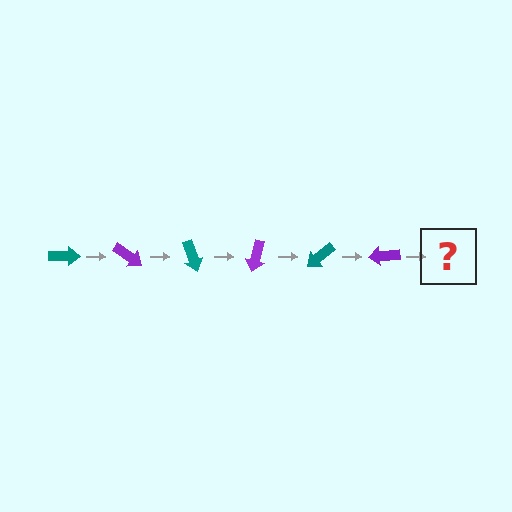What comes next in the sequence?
The next element should be a teal arrow, rotated 210 degrees from the start.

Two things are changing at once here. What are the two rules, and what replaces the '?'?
The two rules are that it rotates 35 degrees each step and the color cycles through teal and purple. The '?' should be a teal arrow, rotated 210 degrees from the start.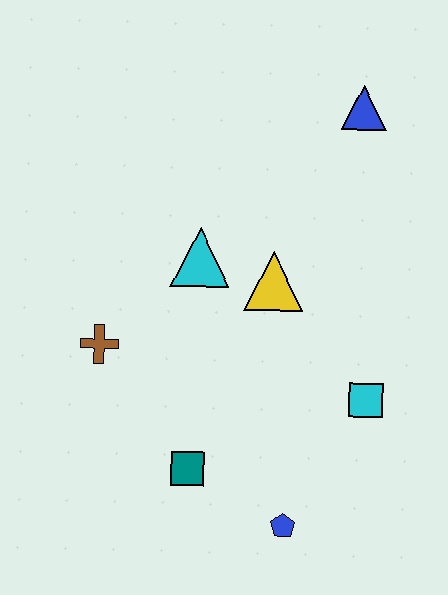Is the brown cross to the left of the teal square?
Yes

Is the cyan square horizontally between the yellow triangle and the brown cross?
No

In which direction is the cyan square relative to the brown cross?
The cyan square is to the right of the brown cross.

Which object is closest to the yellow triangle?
The cyan triangle is closest to the yellow triangle.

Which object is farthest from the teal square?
The blue triangle is farthest from the teal square.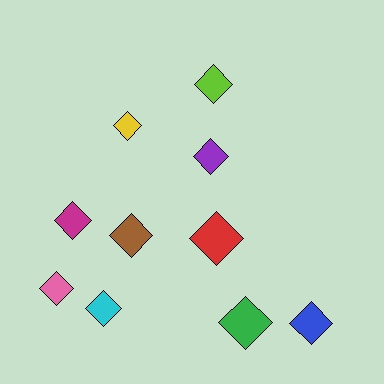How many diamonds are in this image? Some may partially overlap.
There are 10 diamonds.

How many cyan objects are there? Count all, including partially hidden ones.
There is 1 cyan object.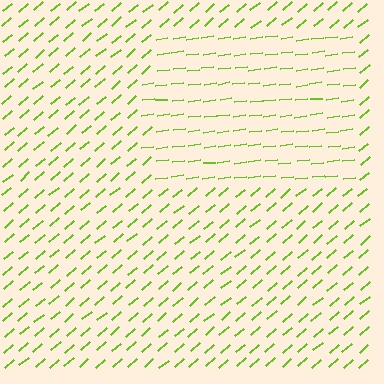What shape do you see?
I see a rectangle.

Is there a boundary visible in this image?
Yes, there is a texture boundary formed by a change in line orientation.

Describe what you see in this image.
The image is filled with small lime line segments. A rectangle region in the image has lines oriented differently from the surrounding lines, creating a visible texture boundary.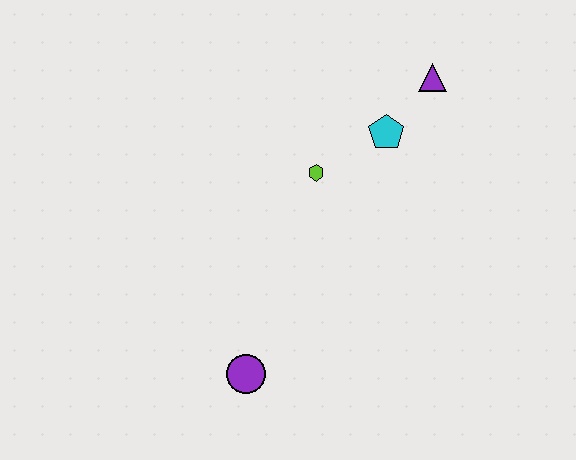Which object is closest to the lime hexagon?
The cyan pentagon is closest to the lime hexagon.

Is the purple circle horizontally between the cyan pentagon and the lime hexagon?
No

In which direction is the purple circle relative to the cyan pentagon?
The purple circle is below the cyan pentagon.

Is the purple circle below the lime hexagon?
Yes